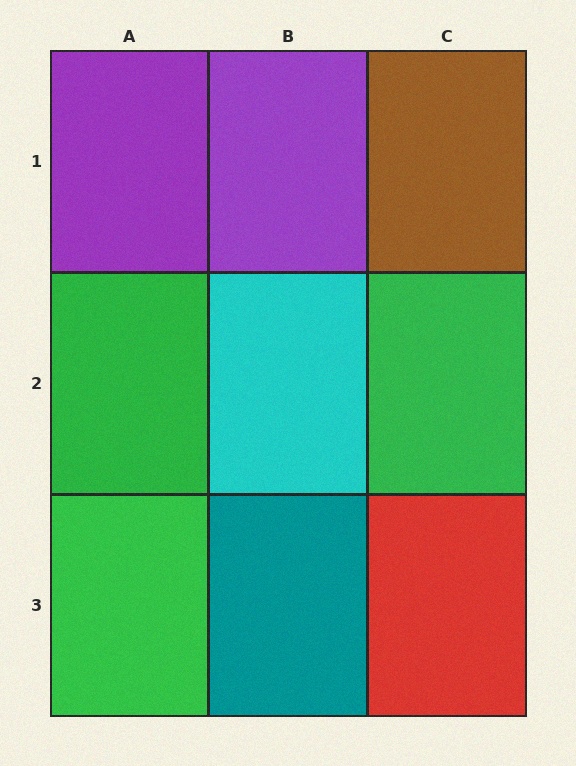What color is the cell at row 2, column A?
Green.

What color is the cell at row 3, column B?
Teal.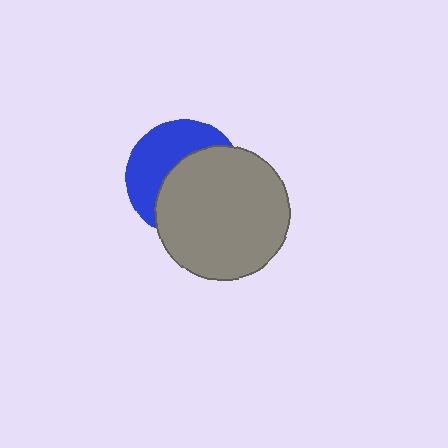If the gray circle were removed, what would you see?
You would see the complete blue circle.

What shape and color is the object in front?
The object in front is a gray circle.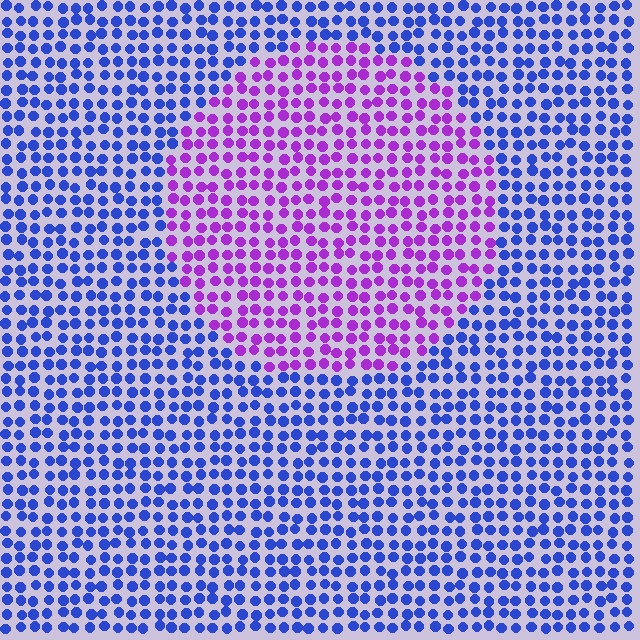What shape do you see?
I see a circle.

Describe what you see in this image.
The image is filled with small blue elements in a uniform arrangement. A circle-shaped region is visible where the elements are tinted to a slightly different hue, forming a subtle color boundary.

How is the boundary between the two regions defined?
The boundary is defined purely by a slight shift in hue (about 56 degrees). Spacing, size, and orientation are identical on both sides.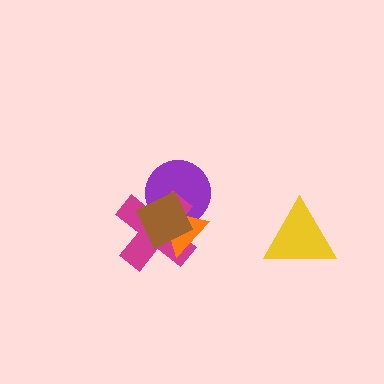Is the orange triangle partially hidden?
Yes, it is partially covered by another shape.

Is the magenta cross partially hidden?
Yes, it is partially covered by another shape.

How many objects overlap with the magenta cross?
3 objects overlap with the magenta cross.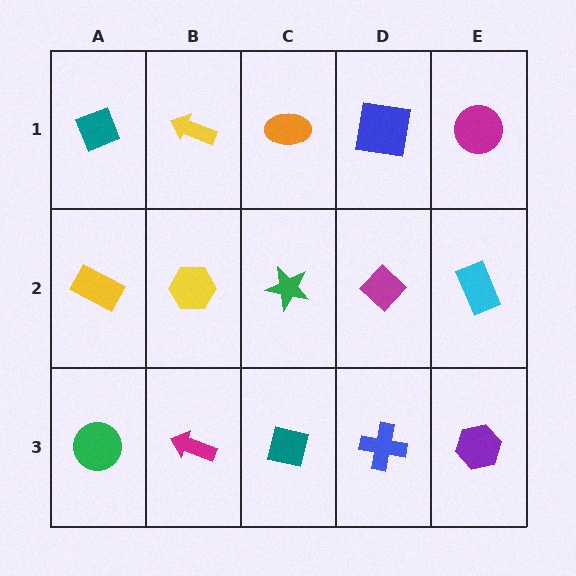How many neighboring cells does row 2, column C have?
4.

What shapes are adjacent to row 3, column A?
A yellow rectangle (row 2, column A), a magenta arrow (row 3, column B).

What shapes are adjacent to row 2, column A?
A teal diamond (row 1, column A), a green circle (row 3, column A), a yellow hexagon (row 2, column B).